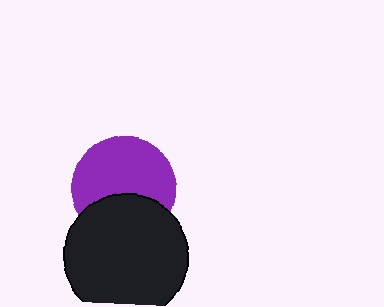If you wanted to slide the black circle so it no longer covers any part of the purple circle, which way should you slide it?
Slide it down — that is the most direct way to separate the two shapes.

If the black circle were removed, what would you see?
You would see the complete purple circle.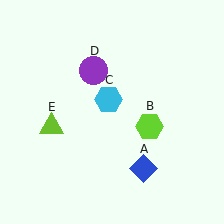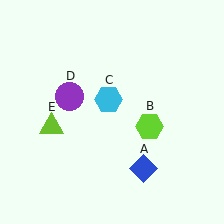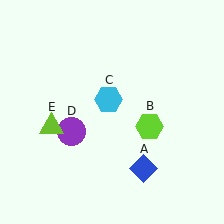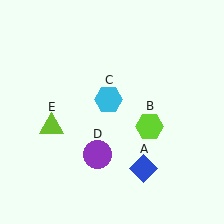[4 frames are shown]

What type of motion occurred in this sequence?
The purple circle (object D) rotated counterclockwise around the center of the scene.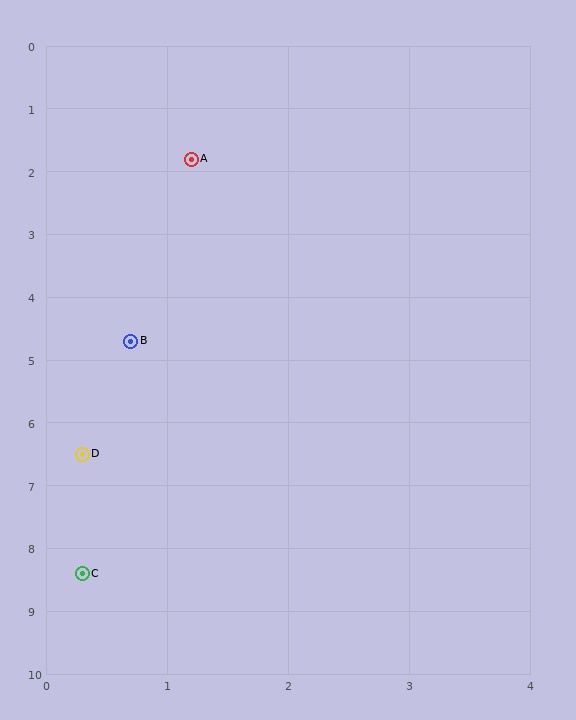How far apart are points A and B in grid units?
Points A and B are about 2.9 grid units apart.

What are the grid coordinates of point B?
Point B is at approximately (0.7, 4.7).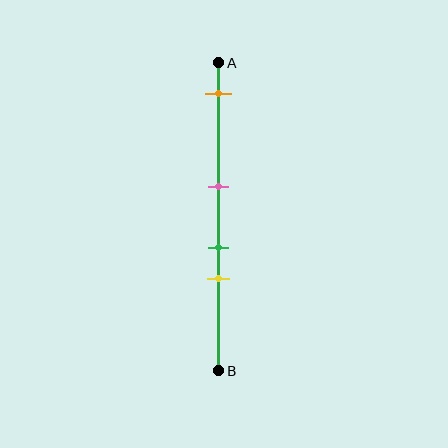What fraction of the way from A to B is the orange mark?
The orange mark is approximately 10% (0.1) of the way from A to B.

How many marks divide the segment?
There are 4 marks dividing the segment.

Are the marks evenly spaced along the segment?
No, the marks are not evenly spaced.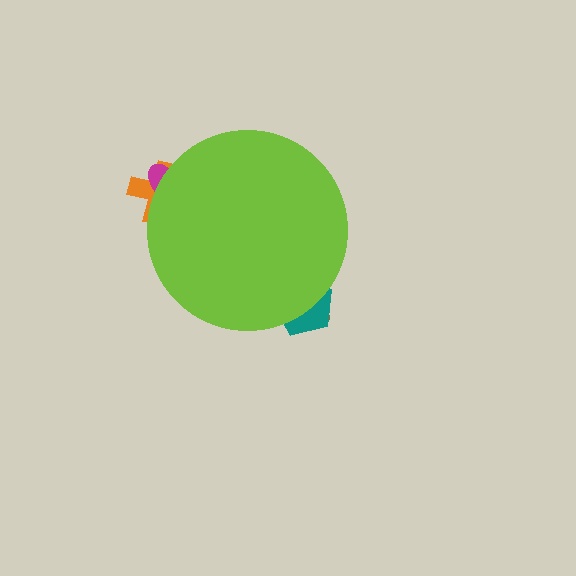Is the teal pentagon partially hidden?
Yes, the teal pentagon is partially hidden behind the lime circle.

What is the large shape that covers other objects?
A lime circle.